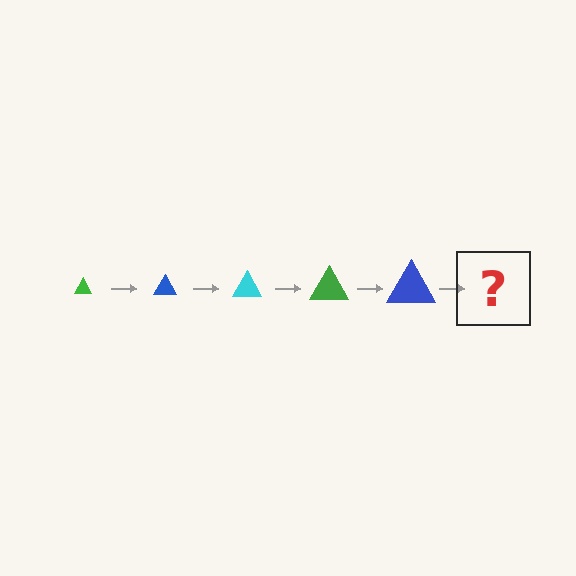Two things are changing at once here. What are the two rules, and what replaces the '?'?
The two rules are that the triangle grows larger each step and the color cycles through green, blue, and cyan. The '?' should be a cyan triangle, larger than the previous one.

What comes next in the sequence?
The next element should be a cyan triangle, larger than the previous one.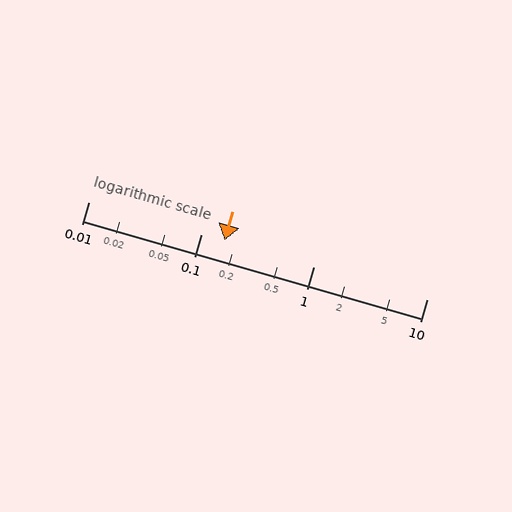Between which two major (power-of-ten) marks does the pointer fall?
The pointer is between 0.1 and 1.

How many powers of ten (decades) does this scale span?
The scale spans 3 decades, from 0.01 to 10.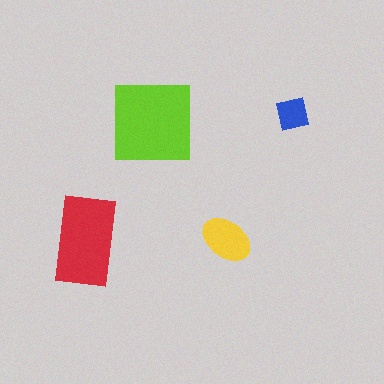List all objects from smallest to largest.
The blue square, the yellow ellipse, the red rectangle, the lime square.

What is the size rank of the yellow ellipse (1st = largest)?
3rd.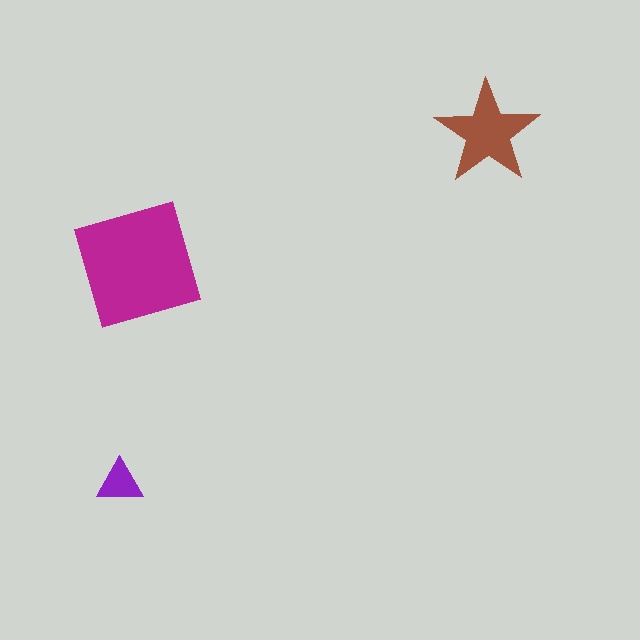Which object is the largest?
The magenta square.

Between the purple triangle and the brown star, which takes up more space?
The brown star.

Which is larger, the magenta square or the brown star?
The magenta square.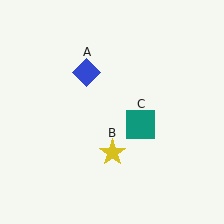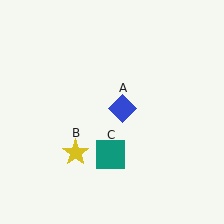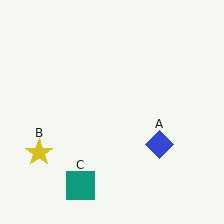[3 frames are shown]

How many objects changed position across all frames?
3 objects changed position: blue diamond (object A), yellow star (object B), teal square (object C).